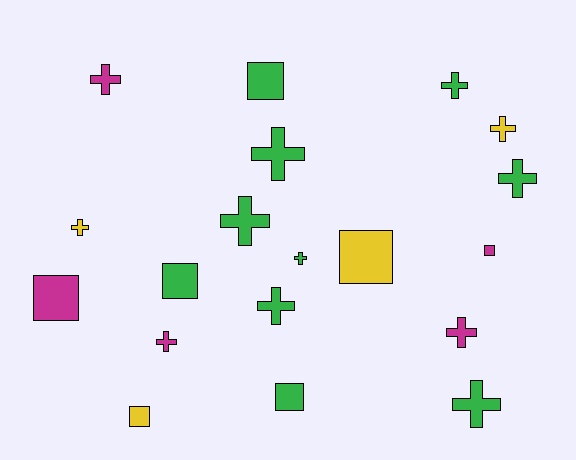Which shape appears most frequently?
Cross, with 12 objects.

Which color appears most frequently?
Green, with 10 objects.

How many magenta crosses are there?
There are 3 magenta crosses.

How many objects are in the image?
There are 19 objects.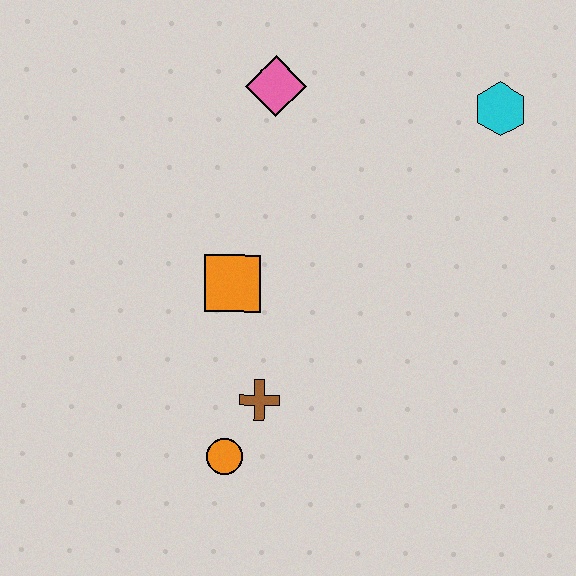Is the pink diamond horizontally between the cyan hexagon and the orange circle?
Yes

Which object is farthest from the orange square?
The cyan hexagon is farthest from the orange square.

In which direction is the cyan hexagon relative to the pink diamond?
The cyan hexagon is to the right of the pink diamond.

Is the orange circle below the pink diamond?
Yes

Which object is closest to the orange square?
The brown cross is closest to the orange square.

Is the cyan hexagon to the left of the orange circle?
No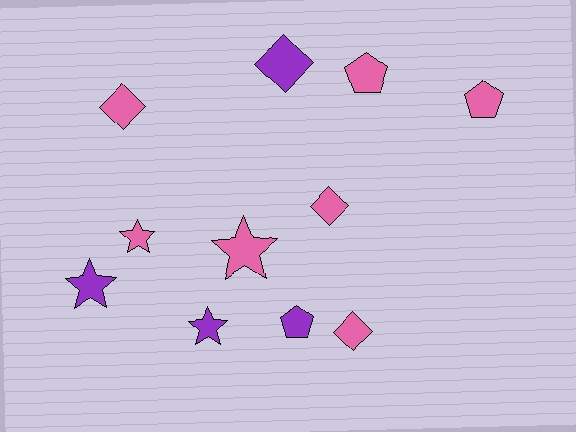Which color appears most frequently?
Pink, with 7 objects.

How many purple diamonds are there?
There is 1 purple diamond.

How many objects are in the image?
There are 11 objects.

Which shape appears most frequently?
Diamond, with 4 objects.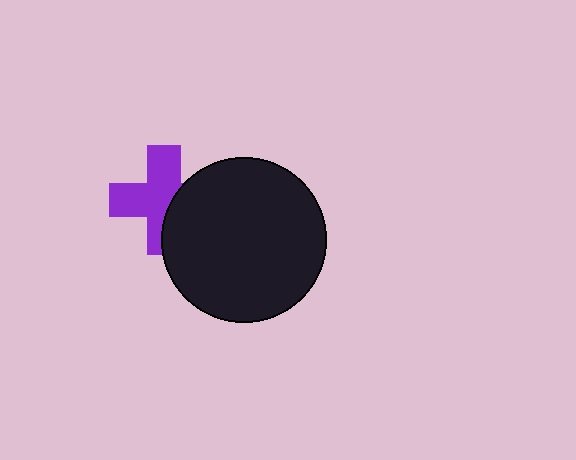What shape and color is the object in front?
The object in front is a black circle.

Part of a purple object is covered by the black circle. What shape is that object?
It is a cross.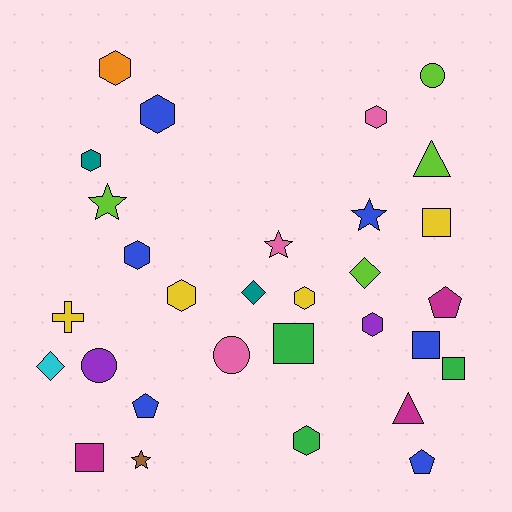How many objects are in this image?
There are 30 objects.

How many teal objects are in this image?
There are 2 teal objects.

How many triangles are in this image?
There are 2 triangles.